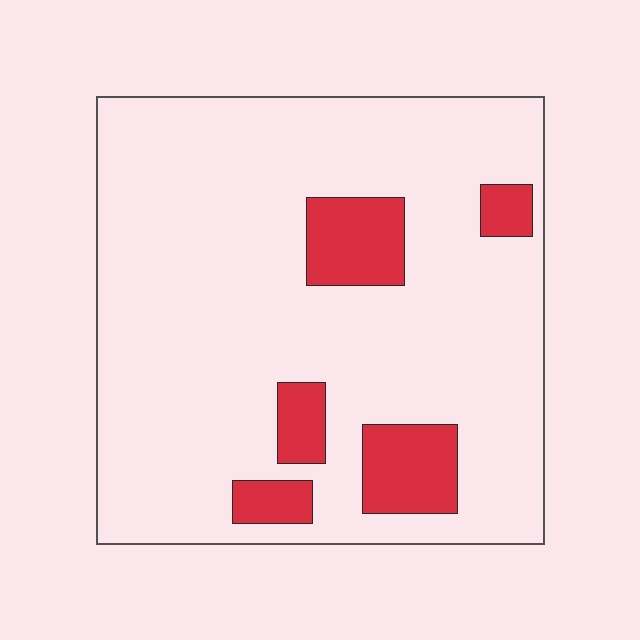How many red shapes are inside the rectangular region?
5.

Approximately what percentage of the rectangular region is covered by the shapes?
Approximately 15%.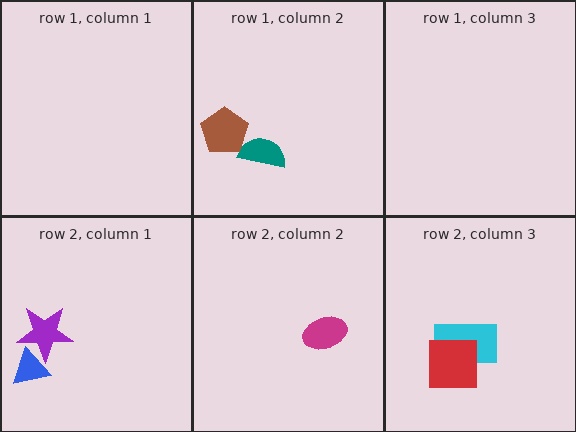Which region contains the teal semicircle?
The row 1, column 2 region.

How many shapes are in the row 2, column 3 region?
2.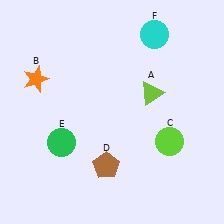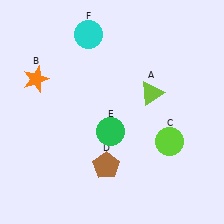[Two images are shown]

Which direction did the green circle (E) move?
The green circle (E) moved right.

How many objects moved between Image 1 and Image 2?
2 objects moved between the two images.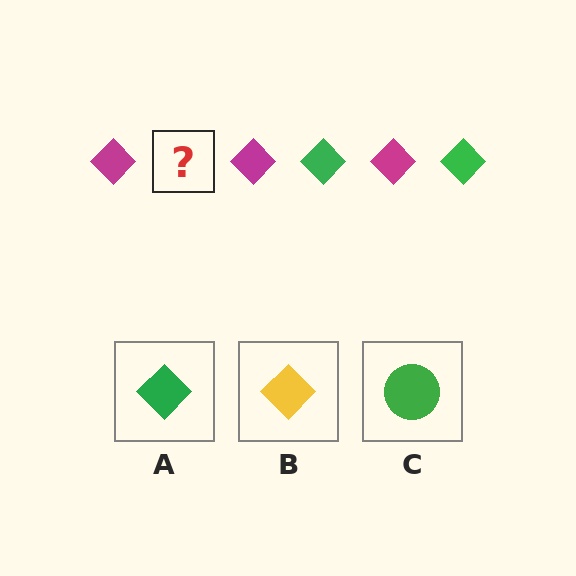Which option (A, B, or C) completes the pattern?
A.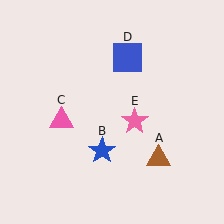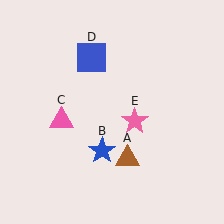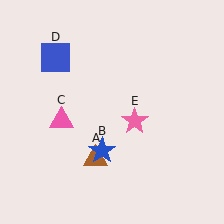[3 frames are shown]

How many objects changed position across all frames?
2 objects changed position: brown triangle (object A), blue square (object D).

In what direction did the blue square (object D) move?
The blue square (object D) moved left.